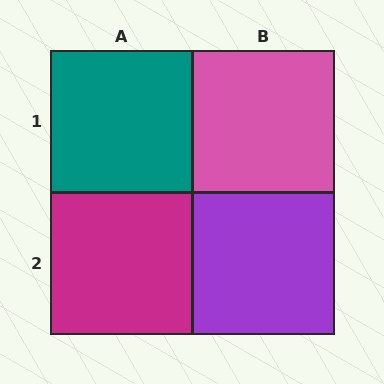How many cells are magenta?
1 cell is magenta.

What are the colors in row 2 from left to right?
Magenta, purple.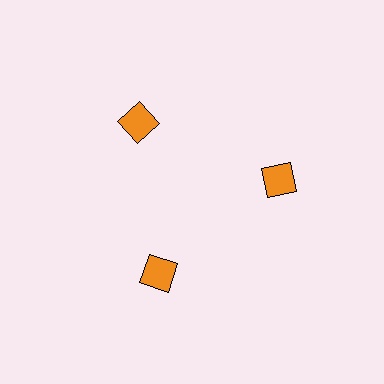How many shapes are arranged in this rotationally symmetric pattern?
There are 3 shapes, arranged in 3 groups of 1.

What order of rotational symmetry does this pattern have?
This pattern has 3-fold rotational symmetry.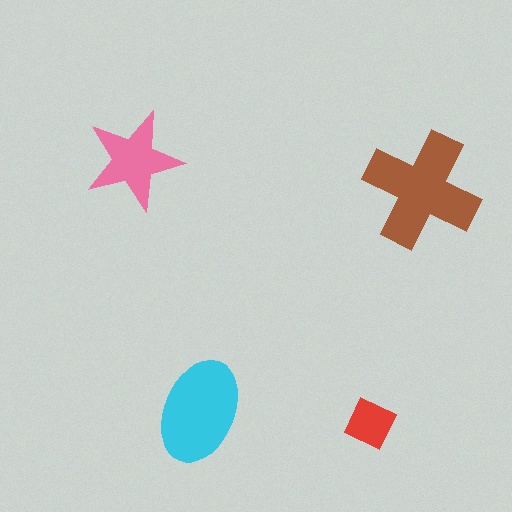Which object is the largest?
The brown cross.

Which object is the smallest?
The red diamond.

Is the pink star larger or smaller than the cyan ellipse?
Smaller.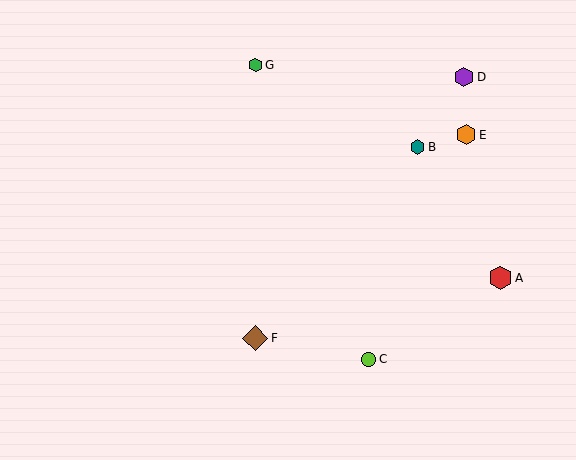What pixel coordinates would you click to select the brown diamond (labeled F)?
Click at (255, 338) to select the brown diamond F.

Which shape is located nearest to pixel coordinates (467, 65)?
The purple hexagon (labeled D) at (464, 77) is nearest to that location.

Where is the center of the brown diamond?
The center of the brown diamond is at (255, 338).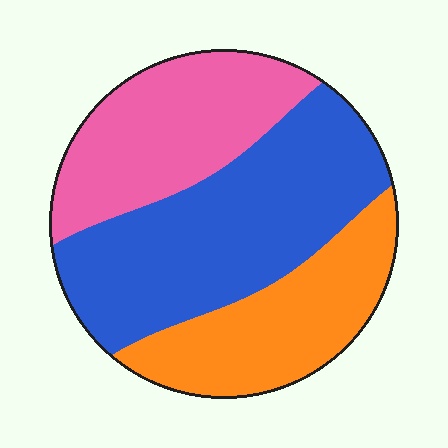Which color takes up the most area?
Blue, at roughly 45%.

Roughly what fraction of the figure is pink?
Pink covers about 30% of the figure.